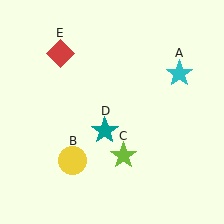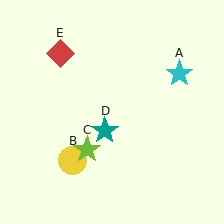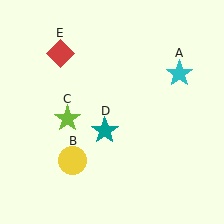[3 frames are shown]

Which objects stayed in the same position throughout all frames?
Cyan star (object A) and yellow circle (object B) and teal star (object D) and red diamond (object E) remained stationary.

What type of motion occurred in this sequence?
The lime star (object C) rotated clockwise around the center of the scene.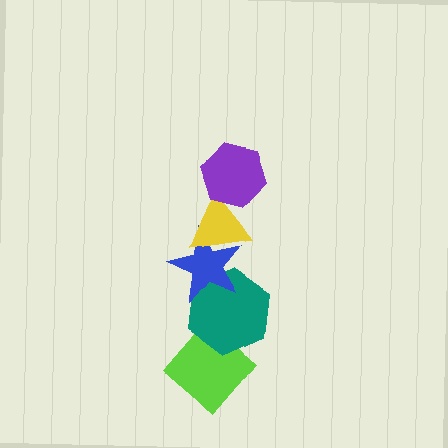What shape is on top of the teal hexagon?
The blue star is on top of the teal hexagon.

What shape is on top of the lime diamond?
The teal hexagon is on top of the lime diamond.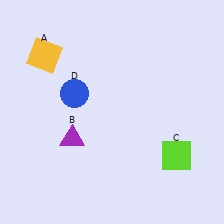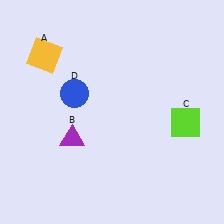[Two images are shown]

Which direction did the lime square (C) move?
The lime square (C) moved up.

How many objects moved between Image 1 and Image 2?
1 object moved between the two images.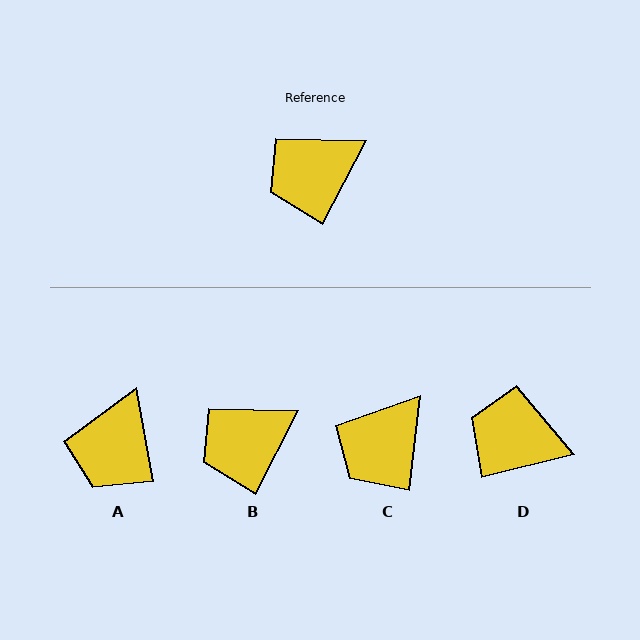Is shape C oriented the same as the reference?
No, it is off by about 20 degrees.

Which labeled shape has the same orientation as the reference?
B.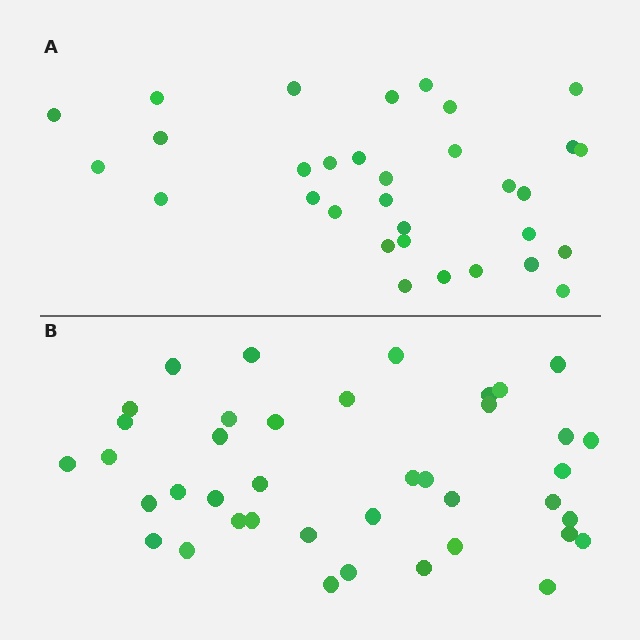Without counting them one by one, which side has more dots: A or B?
Region B (the bottom region) has more dots.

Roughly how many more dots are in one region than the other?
Region B has roughly 8 or so more dots than region A.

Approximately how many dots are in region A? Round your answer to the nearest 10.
About 30 dots. (The exact count is 32, which rounds to 30.)